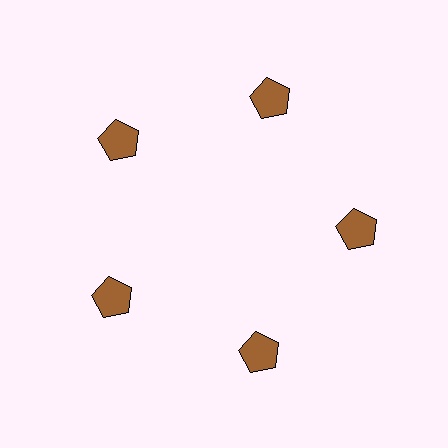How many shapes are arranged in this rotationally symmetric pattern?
There are 5 shapes, arranged in 5 groups of 1.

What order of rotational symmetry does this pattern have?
This pattern has 5-fold rotational symmetry.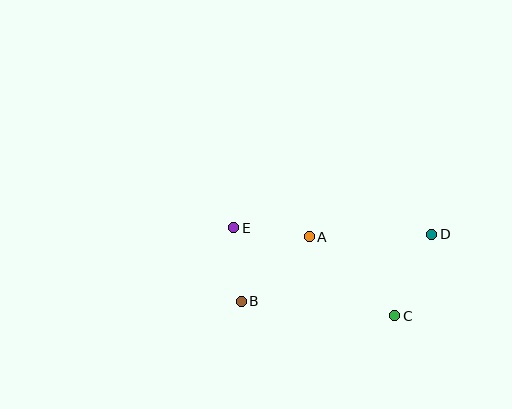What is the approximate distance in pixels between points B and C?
The distance between B and C is approximately 154 pixels.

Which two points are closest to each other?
Points B and E are closest to each other.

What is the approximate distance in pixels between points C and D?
The distance between C and D is approximately 90 pixels.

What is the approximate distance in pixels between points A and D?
The distance between A and D is approximately 123 pixels.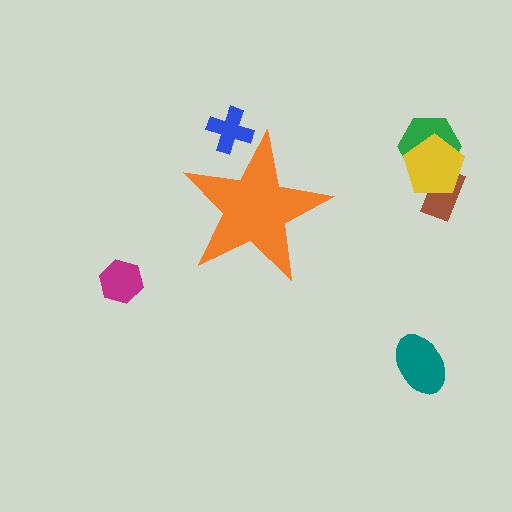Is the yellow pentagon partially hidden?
No, the yellow pentagon is fully visible.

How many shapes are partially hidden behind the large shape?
1 shape is partially hidden.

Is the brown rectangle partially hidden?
No, the brown rectangle is fully visible.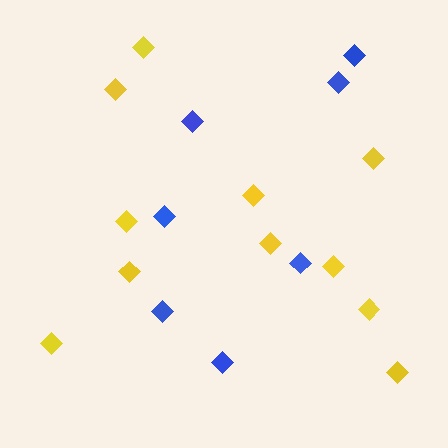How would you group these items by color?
There are 2 groups: one group of yellow diamonds (11) and one group of blue diamonds (7).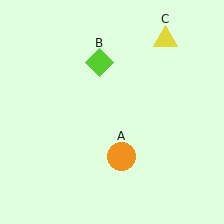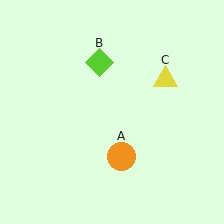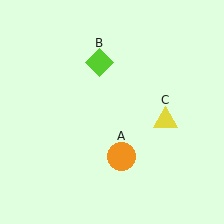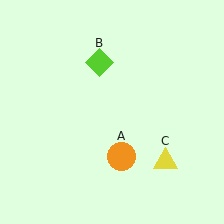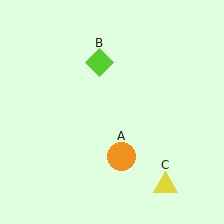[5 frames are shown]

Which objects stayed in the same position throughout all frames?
Orange circle (object A) and lime diamond (object B) remained stationary.